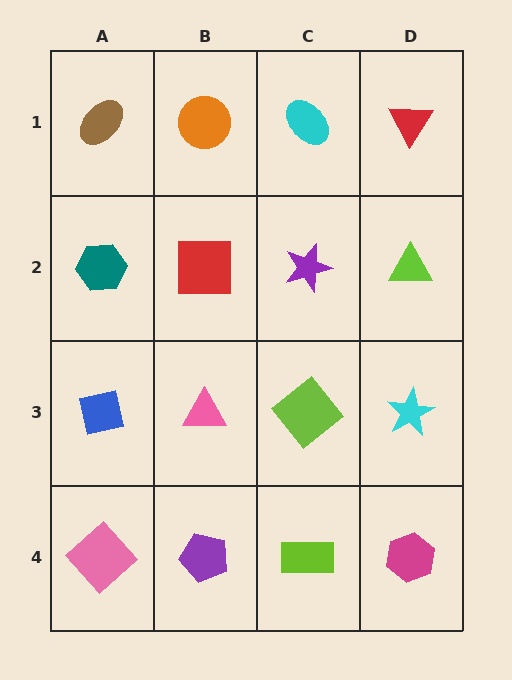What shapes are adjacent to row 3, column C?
A purple star (row 2, column C), a lime rectangle (row 4, column C), a pink triangle (row 3, column B), a cyan star (row 3, column D).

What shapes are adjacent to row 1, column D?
A lime triangle (row 2, column D), a cyan ellipse (row 1, column C).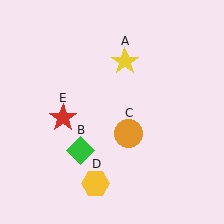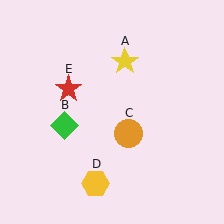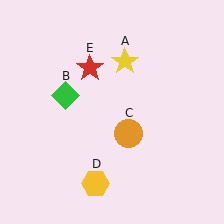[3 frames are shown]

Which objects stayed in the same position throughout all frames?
Yellow star (object A) and orange circle (object C) and yellow hexagon (object D) remained stationary.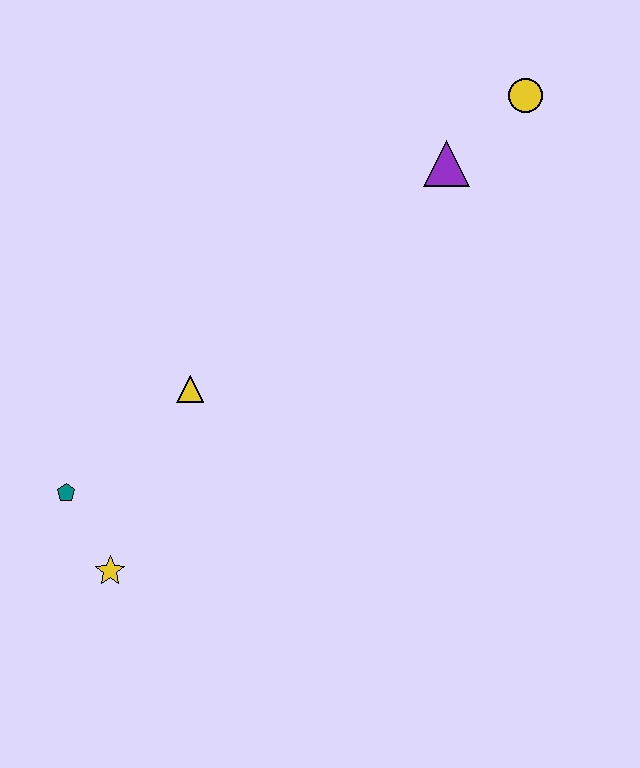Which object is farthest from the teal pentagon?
The yellow circle is farthest from the teal pentagon.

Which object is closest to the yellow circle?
The purple triangle is closest to the yellow circle.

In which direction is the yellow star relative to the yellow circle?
The yellow star is below the yellow circle.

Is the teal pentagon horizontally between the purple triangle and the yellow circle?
No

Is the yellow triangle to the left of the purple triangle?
Yes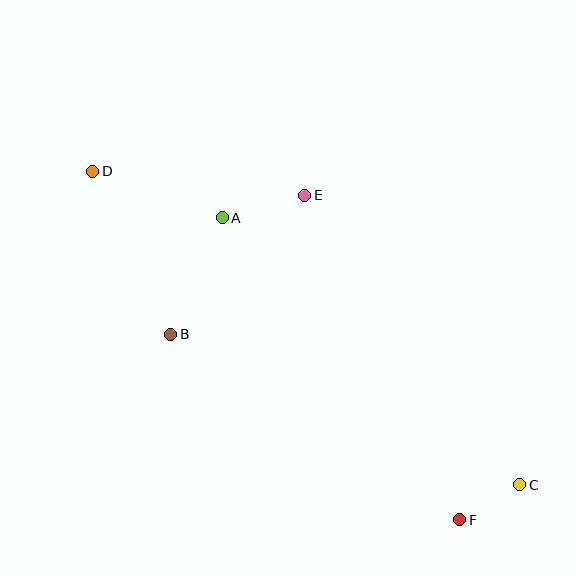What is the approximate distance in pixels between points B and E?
The distance between B and E is approximately 193 pixels.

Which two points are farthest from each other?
Points C and D are farthest from each other.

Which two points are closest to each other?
Points C and F are closest to each other.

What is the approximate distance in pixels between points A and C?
The distance between A and C is approximately 400 pixels.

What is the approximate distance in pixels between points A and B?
The distance between A and B is approximately 127 pixels.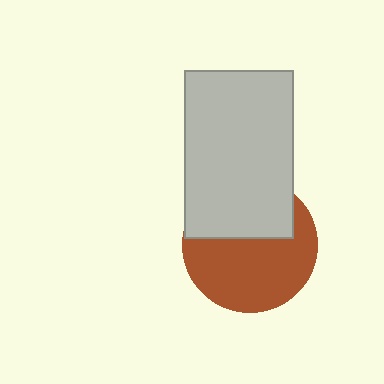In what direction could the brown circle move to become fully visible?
The brown circle could move down. That would shift it out from behind the light gray rectangle entirely.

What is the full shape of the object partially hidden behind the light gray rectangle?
The partially hidden object is a brown circle.